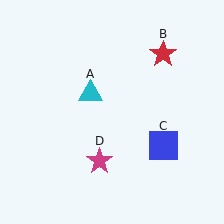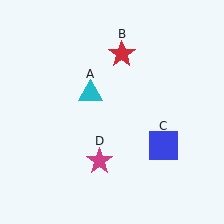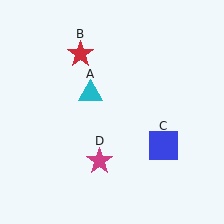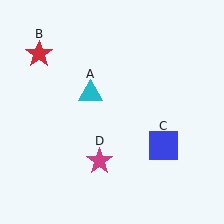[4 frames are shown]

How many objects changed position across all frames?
1 object changed position: red star (object B).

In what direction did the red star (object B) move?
The red star (object B) moved left.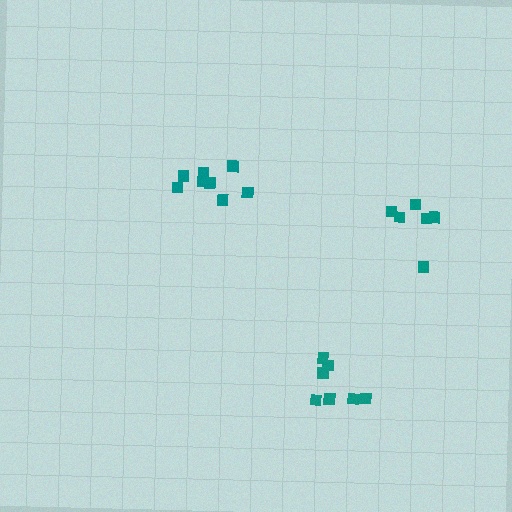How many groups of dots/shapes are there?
There are 3 groups.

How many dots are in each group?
Group 1: 7 dots, Group 2: 9 dots, Group 3: 6 dots (22 total).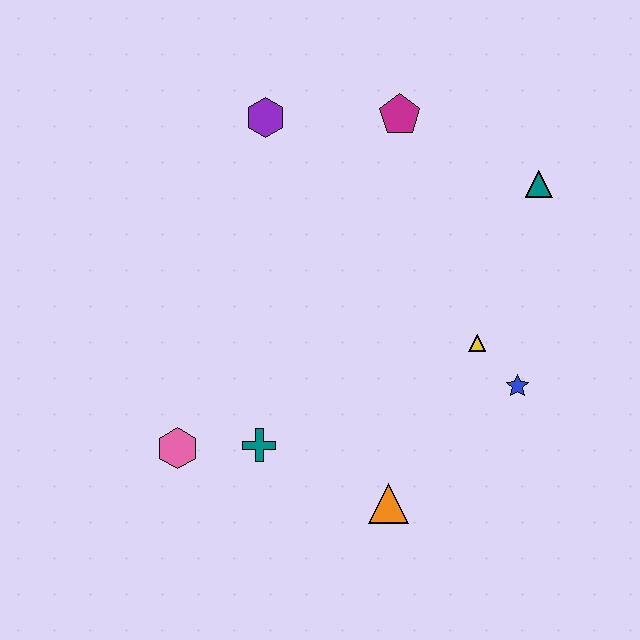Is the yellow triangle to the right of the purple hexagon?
Yes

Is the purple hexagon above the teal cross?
Yes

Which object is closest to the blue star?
The yellow triangle is closest to the blue star.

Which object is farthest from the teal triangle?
The pink hexagon is farthest from the teal triangle.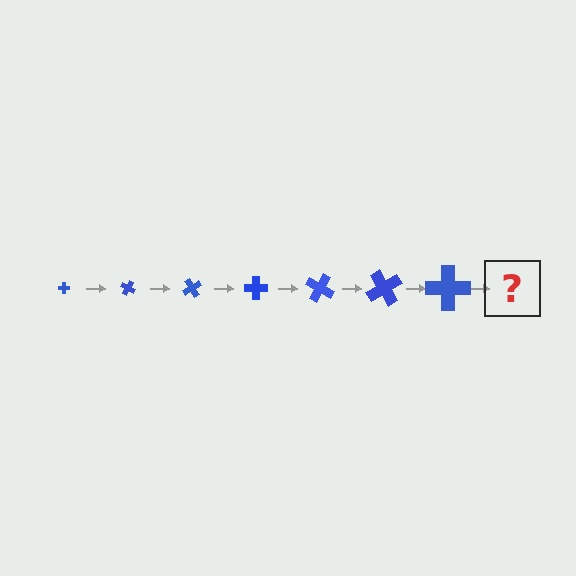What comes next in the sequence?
The next element should be a cross, larger than the previous one and rotated 210 degrees from the start.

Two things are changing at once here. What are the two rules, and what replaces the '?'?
The two rules are that the cross grows larger each step and it rotates 30 degrees each step. The '?' should be a cross, larger than the previous one and rotated 210 degrees from the start.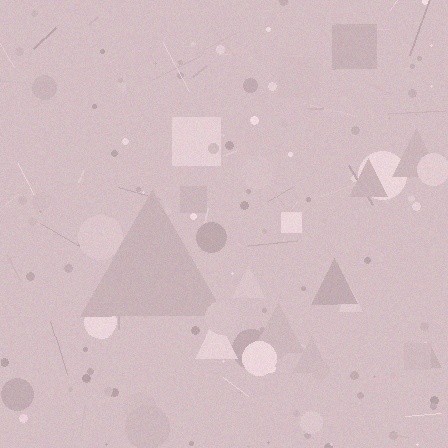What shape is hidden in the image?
A triangle is hidden in the image.